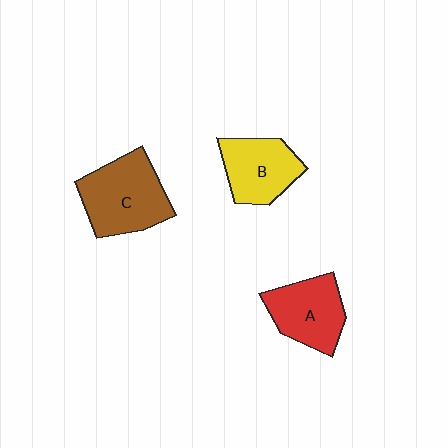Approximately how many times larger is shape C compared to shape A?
Approximately 1.3 times.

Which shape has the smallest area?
Shape B (yellow).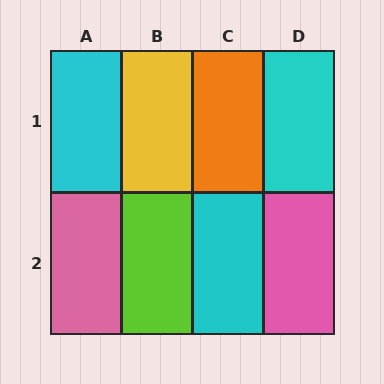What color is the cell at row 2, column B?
Lime.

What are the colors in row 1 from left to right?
Cyan, yellow, orange, cyan.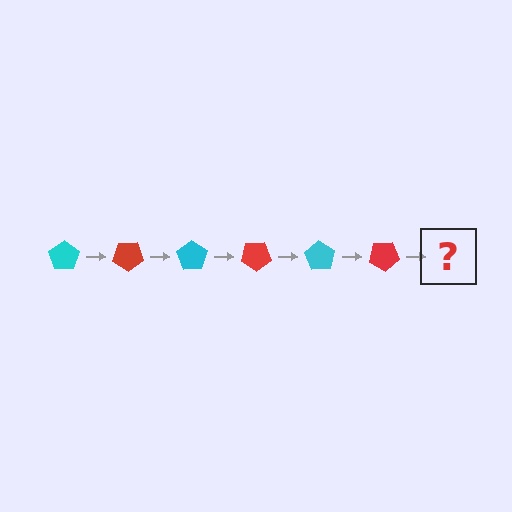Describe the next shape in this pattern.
It should be a cyan pentagon, rotated 210 degrees from the start.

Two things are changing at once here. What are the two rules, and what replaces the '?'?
The two rules are that it rotates 35 degrees each step and the color cycles through cyan and red. The '?' should be a cyan pentagon, rotated 210 degrees from the start.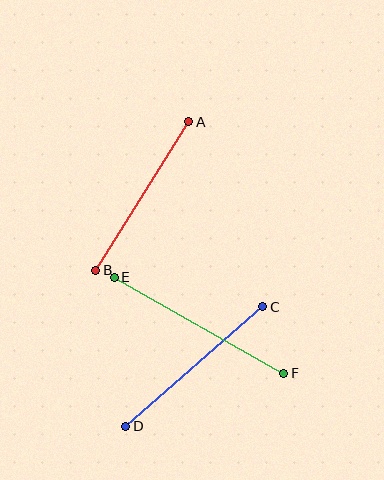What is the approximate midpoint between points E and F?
The midpoint is at approximately (199, 325) pixels.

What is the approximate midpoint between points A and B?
The midpoint is at approximately (142, 196) pixels.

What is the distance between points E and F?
The distance is approximately 195 pixels.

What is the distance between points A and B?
The distance is approximately 175 pixels.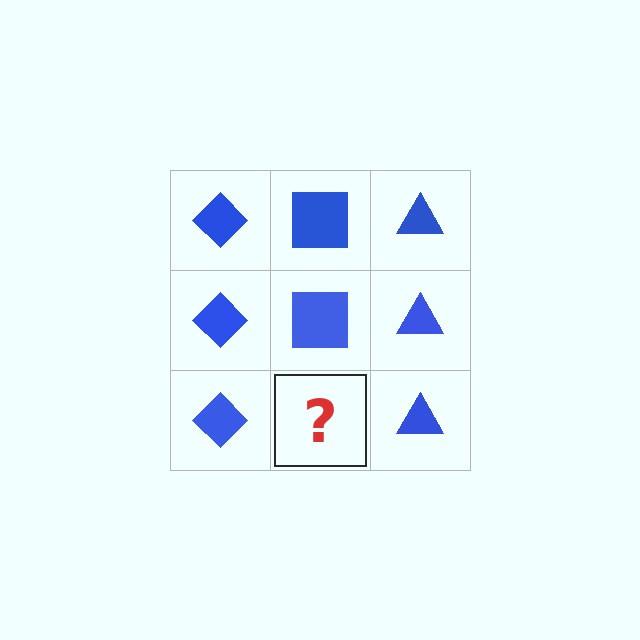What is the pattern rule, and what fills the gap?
The rule is that each column has a consistent shape. The gap should be filled with a blue square.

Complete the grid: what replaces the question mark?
The question mark should be replaced with a blue square.